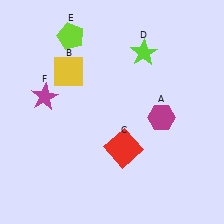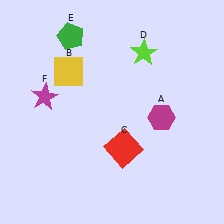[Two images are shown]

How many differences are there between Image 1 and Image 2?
There is 1 difference between the two images.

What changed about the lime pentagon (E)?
In Image 1, E is lime. In Image 2, it changed to green.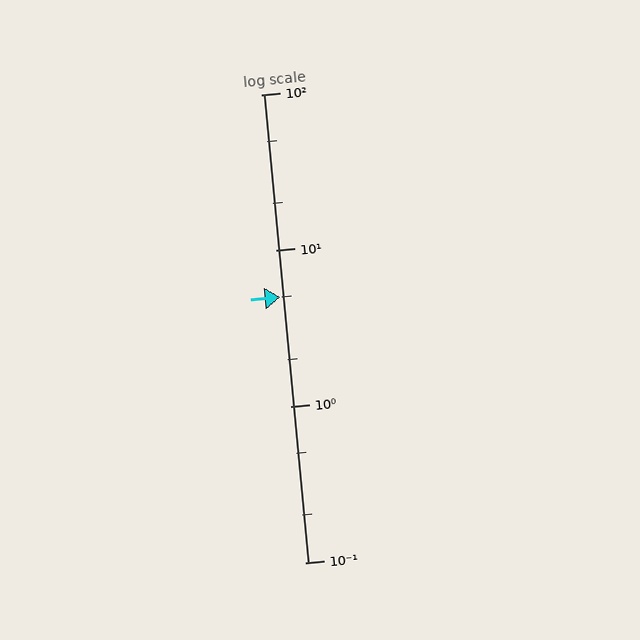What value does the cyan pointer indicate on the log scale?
The pointer indicates approximately 5.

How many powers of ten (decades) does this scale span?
The scale spans 3 decades, from 0.1 to 100.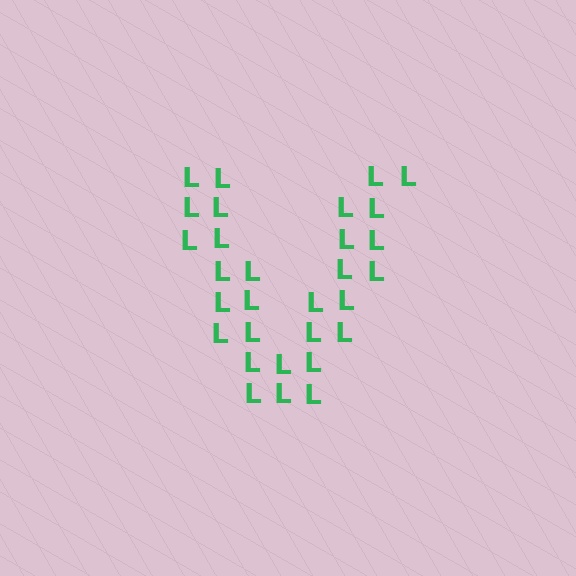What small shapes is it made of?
It is made of small letter L's.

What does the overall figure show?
The overall figure shows the letter V.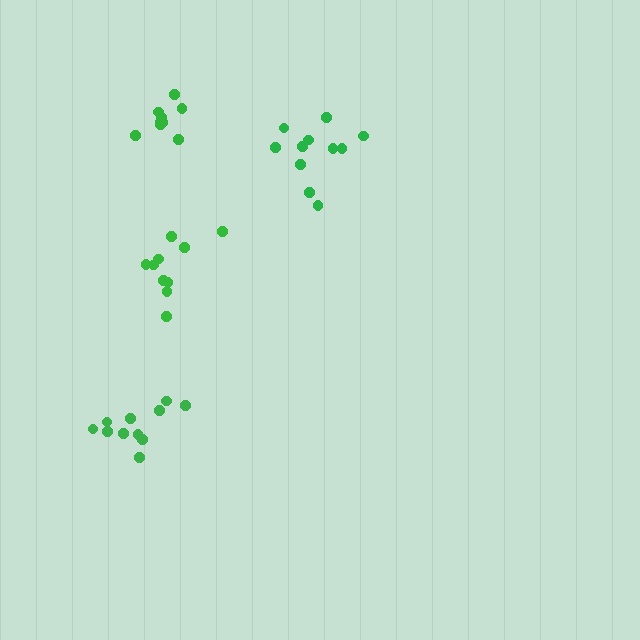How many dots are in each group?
Group 1: 11 dots, Group 2: 11 dots, Group 3: 10 dots, Group 4: 9 dots (41 total).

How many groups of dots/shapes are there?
There are 4 groups.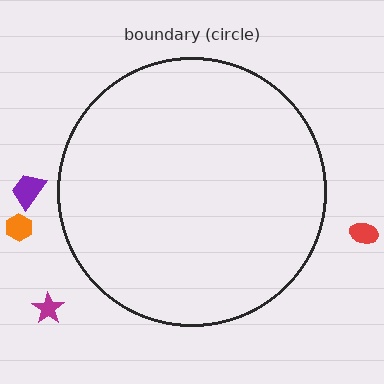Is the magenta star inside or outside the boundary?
Outside.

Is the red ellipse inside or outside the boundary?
Outside.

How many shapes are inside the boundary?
0 inside, 4 outside.